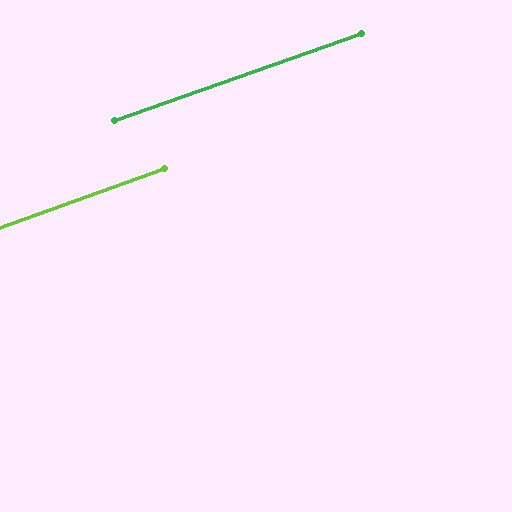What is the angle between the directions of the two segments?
Approximately 0 degrees.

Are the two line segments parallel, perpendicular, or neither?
Parallel — their directions differ by only 0.5°.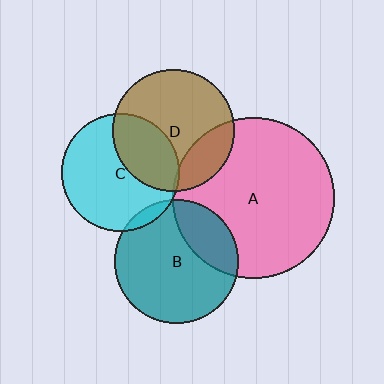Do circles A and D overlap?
Yes.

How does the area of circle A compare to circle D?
Approximately 1.7 times.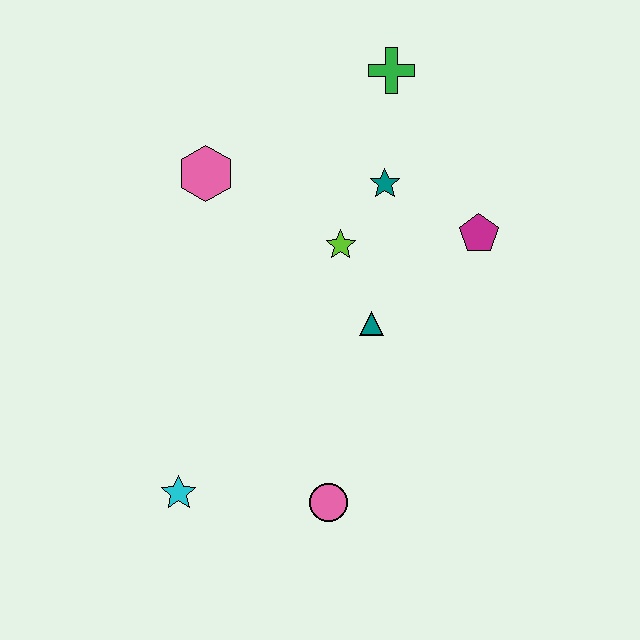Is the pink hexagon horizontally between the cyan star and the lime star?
Yes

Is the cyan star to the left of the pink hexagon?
Yes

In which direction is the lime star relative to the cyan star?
The lime star is above the cyan star.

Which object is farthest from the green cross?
The cyan star is farthest from the green cross.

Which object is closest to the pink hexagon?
The lime star is closest to the pink hexagon.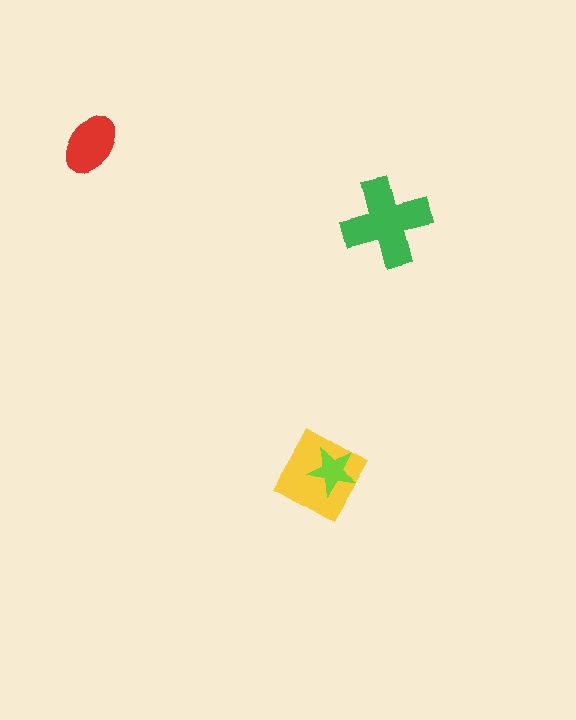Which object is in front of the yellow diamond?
The lime star is in front of the yellow diamond.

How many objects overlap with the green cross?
0 objects overlap with the green cross.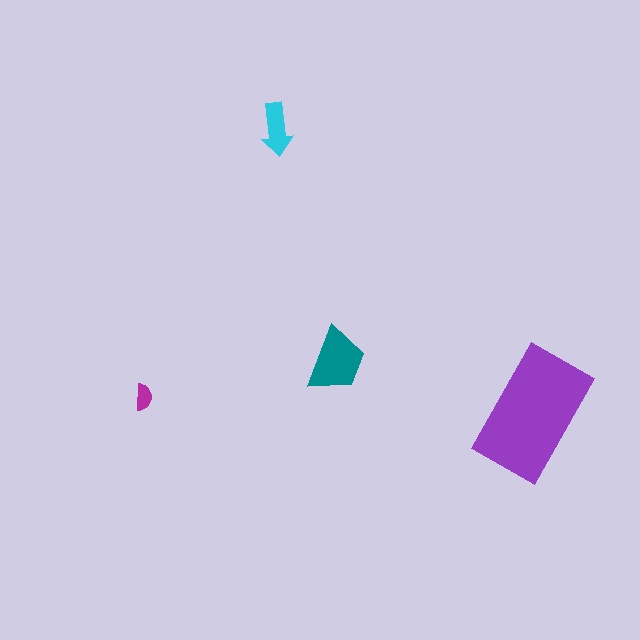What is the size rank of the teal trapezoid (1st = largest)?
2nd.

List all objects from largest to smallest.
The purple rectangle, the teal trapezoid, the cyan arrow, the magenta semicircle.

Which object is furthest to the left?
The magenta semicircle is leftmost.